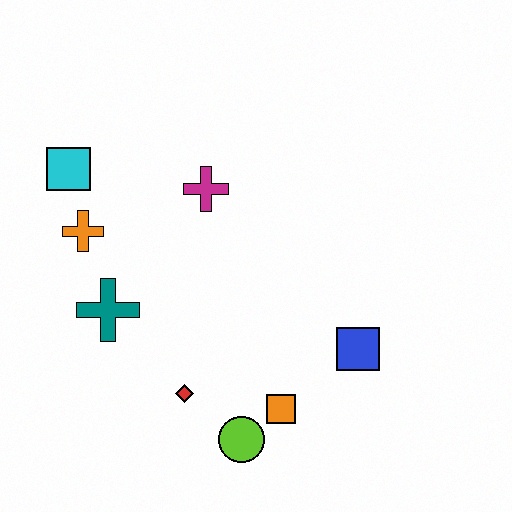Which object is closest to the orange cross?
The cyan square is closest to the orange cross.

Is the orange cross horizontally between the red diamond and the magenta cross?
No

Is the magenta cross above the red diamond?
Yes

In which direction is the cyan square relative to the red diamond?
The cyan square is above the red diamond.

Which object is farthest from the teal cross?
The blue square is farthest from the teal cross.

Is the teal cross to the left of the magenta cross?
Yes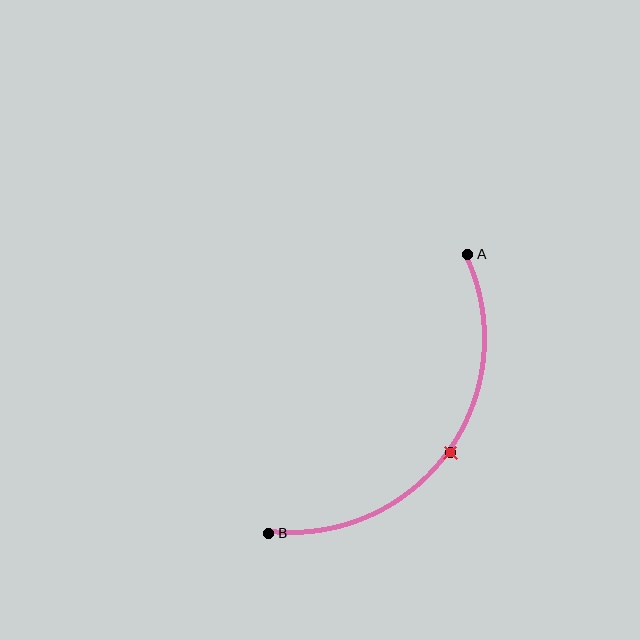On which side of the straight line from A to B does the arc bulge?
The arc bulges below and to the right of the straight line connecting A and B.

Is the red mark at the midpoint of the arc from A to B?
Yes. The red mark lies on the arc at equal arc-length from both A and B — it is the arc midpoint.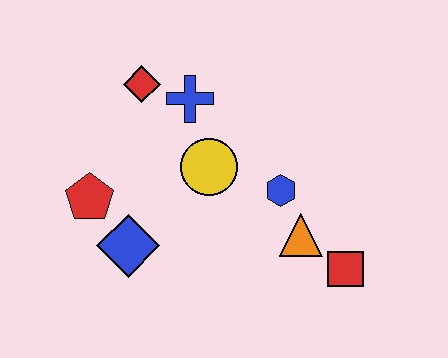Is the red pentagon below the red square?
No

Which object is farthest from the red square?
The red diamond is farthest from the red square.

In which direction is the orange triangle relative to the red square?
The orange triangle is to the left of the red square.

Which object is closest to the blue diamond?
The red pentagon is closest to the blue diamond.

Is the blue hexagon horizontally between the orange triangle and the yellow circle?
Yes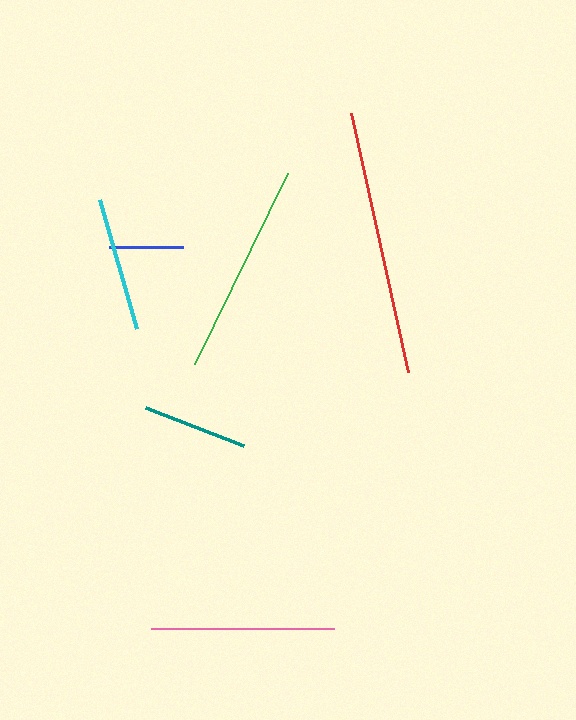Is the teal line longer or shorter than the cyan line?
The cyan line is longer than the teal line.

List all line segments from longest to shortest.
From longest to shortest: red, green, pink, cyan, teal, blue.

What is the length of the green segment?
The green segment is approximately 212 pixels long.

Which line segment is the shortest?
The blue line is the shortest at approximately 73 pixels.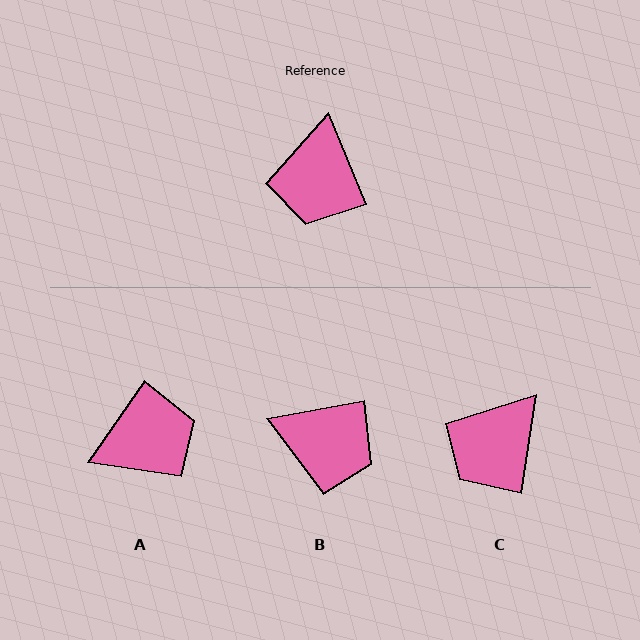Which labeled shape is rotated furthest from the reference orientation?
A, about 123 degrees away.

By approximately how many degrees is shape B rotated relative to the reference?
Approximately 78 degrees counter-clockwise.